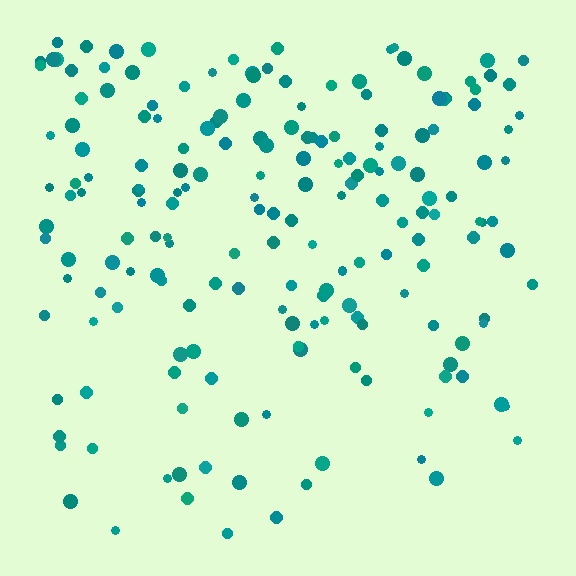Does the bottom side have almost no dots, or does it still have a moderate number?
Still a moderate number, just noticeably fewer than the top.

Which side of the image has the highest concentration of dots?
The top.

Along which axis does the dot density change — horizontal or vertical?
Vertical.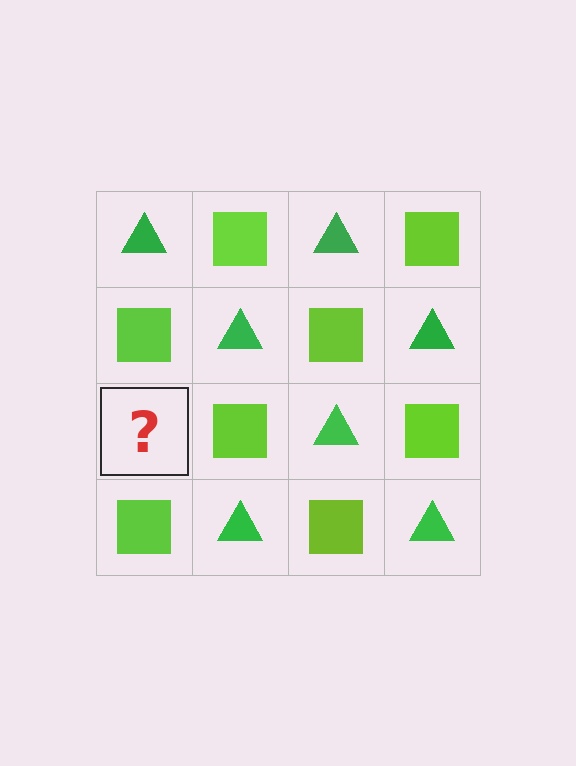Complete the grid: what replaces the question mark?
The question mark should be replaced with a green triangle.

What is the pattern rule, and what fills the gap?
The rule is that it alternates green triangle and lime square in a checkerboard pattern. The gap should be filled with a green triangle.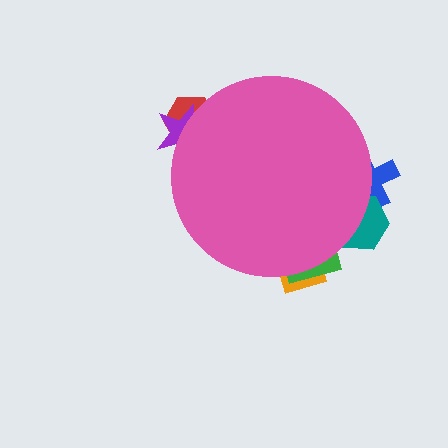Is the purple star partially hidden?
Yes, the purple star is partially hidden behind the pink circle.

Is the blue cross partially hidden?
Yes, the blue cross is partially hidden behind the pink circle.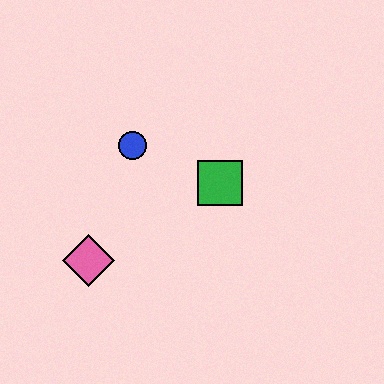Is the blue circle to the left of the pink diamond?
No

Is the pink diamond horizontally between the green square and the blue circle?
No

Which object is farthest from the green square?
The pink diamond is farthest from the green square.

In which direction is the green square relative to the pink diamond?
The green square is to the right of the pink diamond.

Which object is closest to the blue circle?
The green square is closest to the blue circle.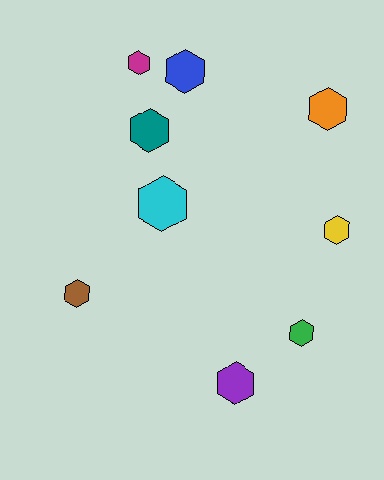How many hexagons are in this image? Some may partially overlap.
There are 9 hexagons.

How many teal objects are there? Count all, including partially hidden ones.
There is 1 teal object.